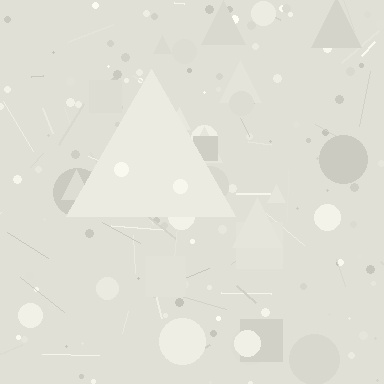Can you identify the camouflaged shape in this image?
The camouflaged shape is a triangle.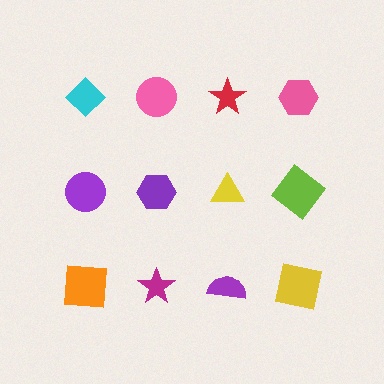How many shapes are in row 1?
4 shapes.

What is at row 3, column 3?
A purple semicircle.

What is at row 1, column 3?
A red star.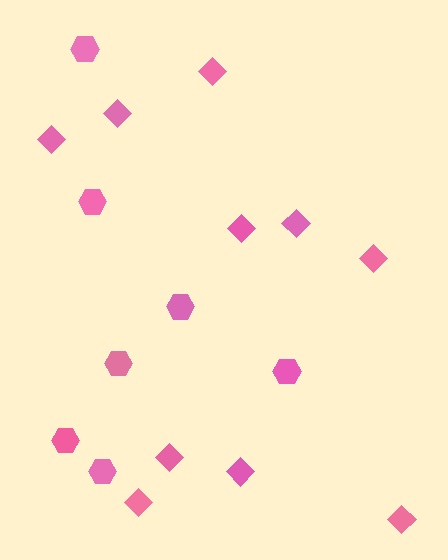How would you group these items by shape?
There are 2 groups: one group of hexagons (7) and one group of diamonds (10).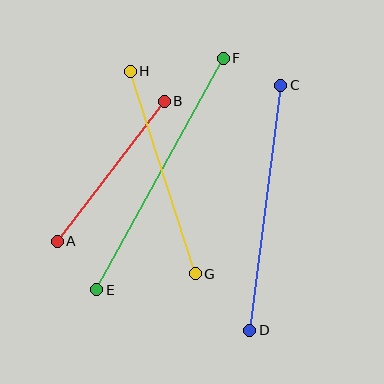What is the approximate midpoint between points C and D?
The midpoint is at approximately (265, 208) pixels.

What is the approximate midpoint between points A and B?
The midpoint is at approximately (111, 171) pixels.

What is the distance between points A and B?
The distance is approximately 176 pixels.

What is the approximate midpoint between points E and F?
The midpoint is at approximately (160, 174) pixels.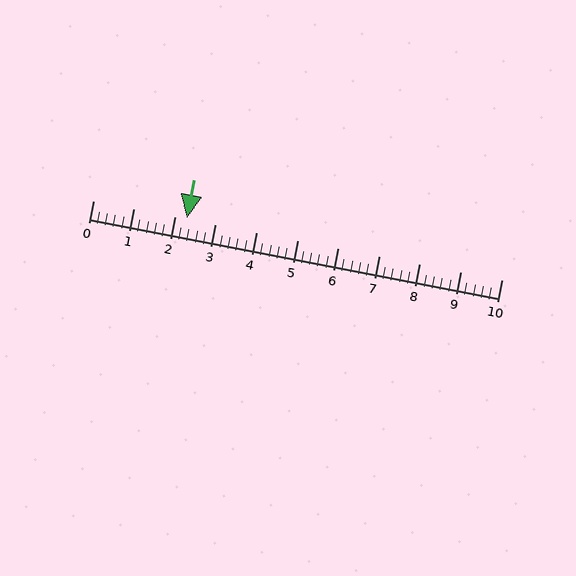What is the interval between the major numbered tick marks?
The major tick marks are spaced 1 units apart.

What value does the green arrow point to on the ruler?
The green arrow points to approximately 2.3.